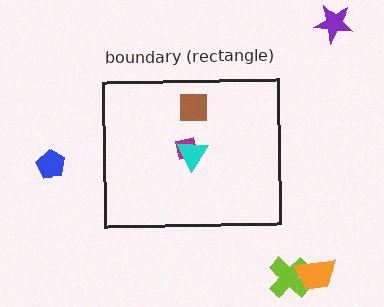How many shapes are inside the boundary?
3 inside, 4 outside.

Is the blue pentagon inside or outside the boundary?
Outside.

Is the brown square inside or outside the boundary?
Inside.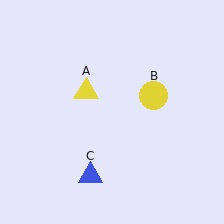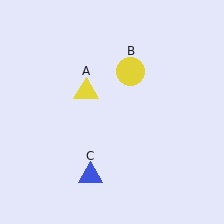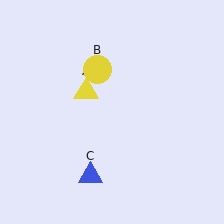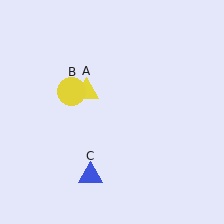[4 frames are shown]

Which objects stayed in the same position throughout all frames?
Yellow triangle (object A) and blue triangle (object C) remained stationary.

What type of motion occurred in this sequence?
The yellow circle (object B) rotated counterclockwise around the center of the scene.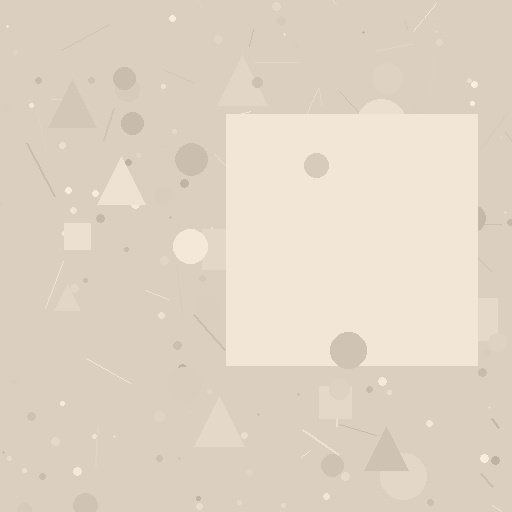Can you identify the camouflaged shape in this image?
The camouflaged shape is a square.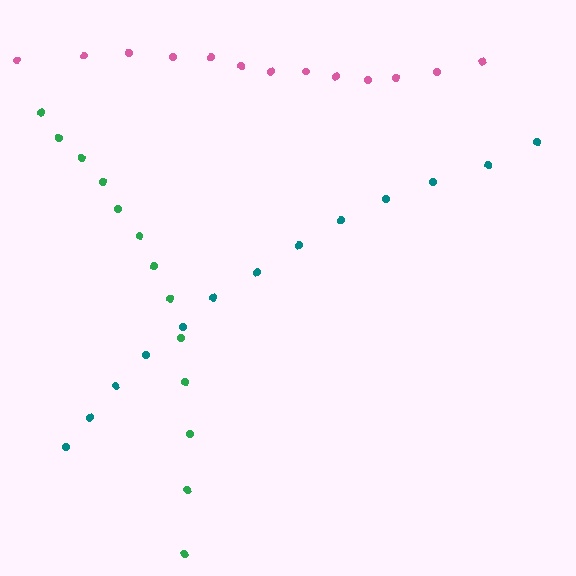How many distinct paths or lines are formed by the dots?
There are 3 distinct paths.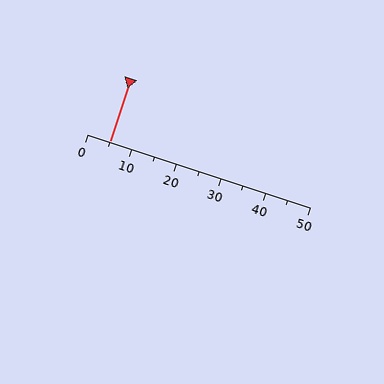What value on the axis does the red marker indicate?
The marker indicates approximately 5.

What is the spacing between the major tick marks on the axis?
The major ticks are spaced 10 apart.